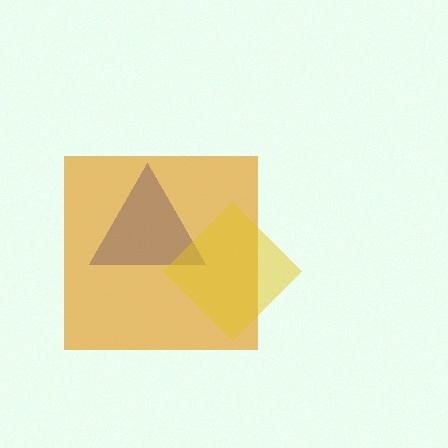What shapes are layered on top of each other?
The layered shapes are: a blue triangle, an orange square, a yellow diamond.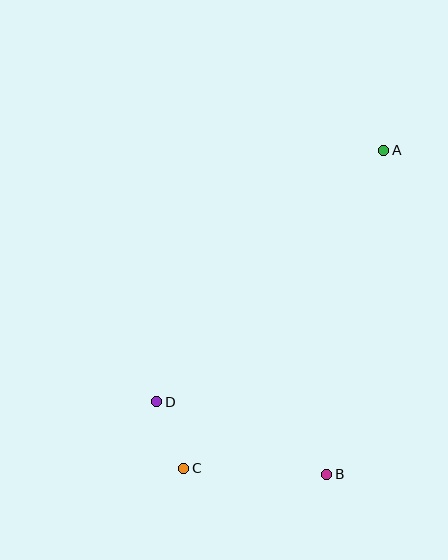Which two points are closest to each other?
Points C and D are closest to each other.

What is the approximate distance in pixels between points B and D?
The distance between B and D is approximately 185 pixels.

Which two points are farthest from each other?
Points A and C are farthest from each other.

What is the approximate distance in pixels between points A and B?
The distance between A and B is approximately 329 pixels.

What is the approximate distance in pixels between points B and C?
The distance between B and C is approximately 144 pixels.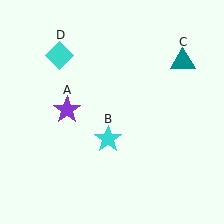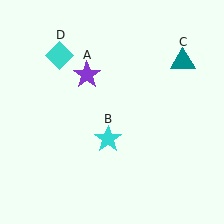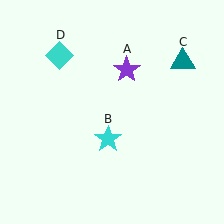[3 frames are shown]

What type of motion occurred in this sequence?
The purple star (object A) rotated clockwise around the center of the scene.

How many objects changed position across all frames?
1 object changed position: purple star (object A).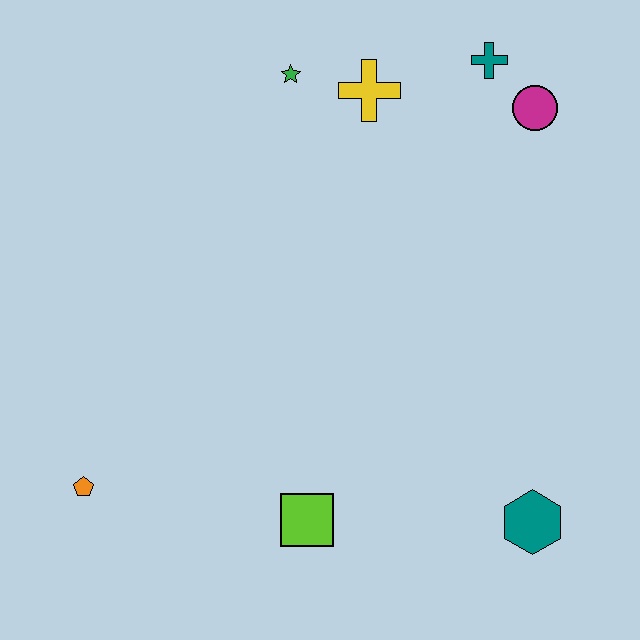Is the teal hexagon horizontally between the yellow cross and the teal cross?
No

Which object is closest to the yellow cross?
The green star is closest to the yellow cross.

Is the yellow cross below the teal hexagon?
No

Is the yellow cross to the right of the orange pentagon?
Yes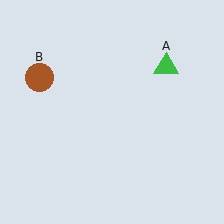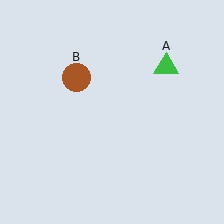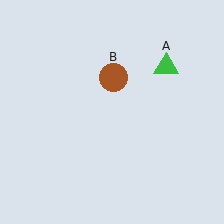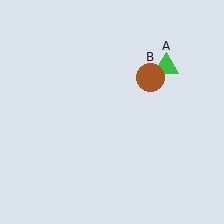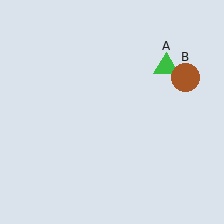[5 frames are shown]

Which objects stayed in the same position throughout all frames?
Green triangle (object A) remained stationary.